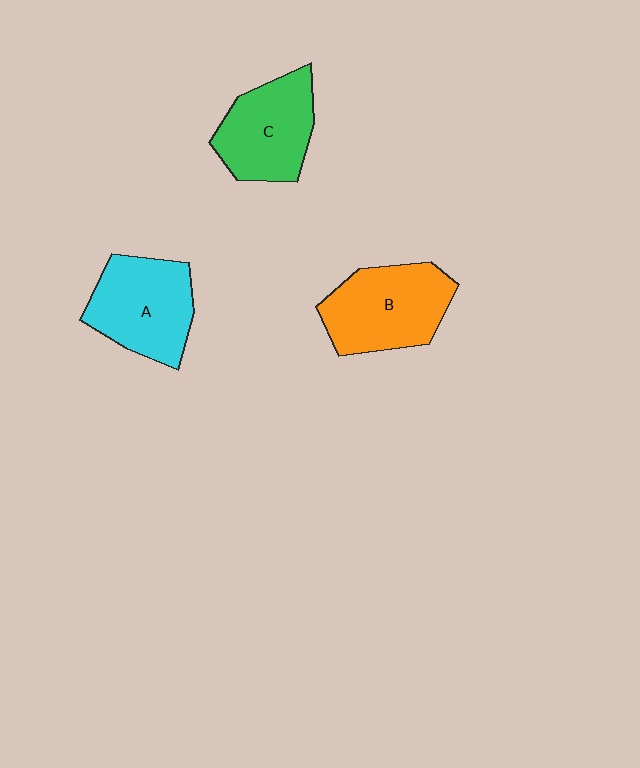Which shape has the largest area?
Shape B (orange).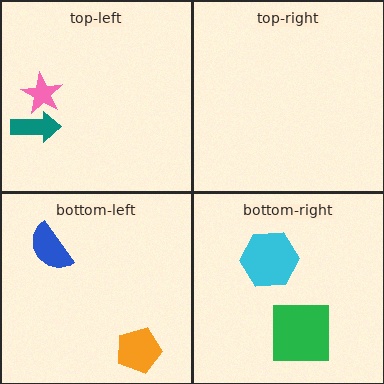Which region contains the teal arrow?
The top-left region.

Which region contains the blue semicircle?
The bottom-left region.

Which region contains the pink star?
The top-left region.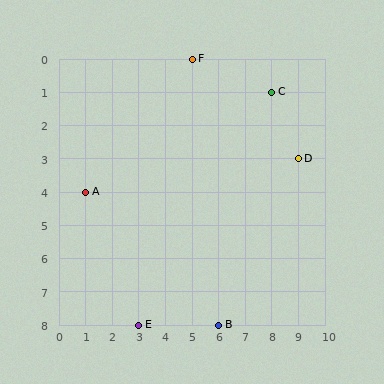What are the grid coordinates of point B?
Point B is at grid coordinates (6, 8).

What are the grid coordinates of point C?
Point C is at grid coordinates (8, 1).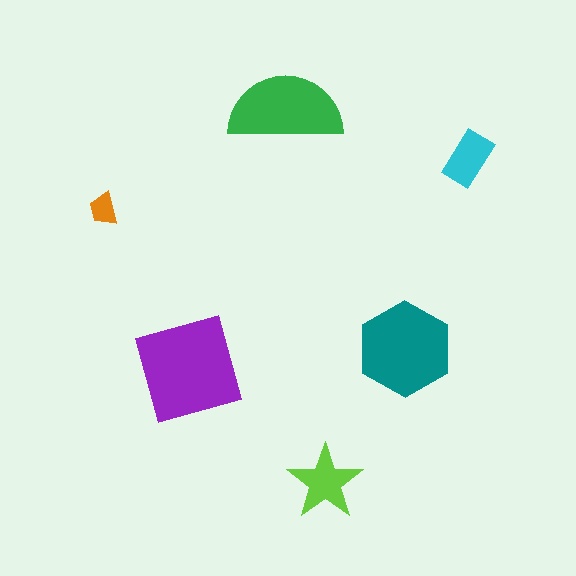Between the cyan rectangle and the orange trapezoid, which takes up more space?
The cyan rectangle.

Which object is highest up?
The green semicircle is topmost.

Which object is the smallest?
The orange trapezoid.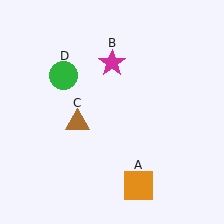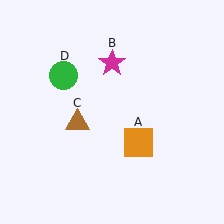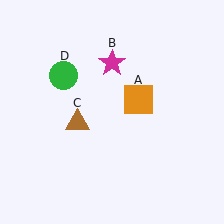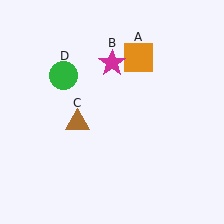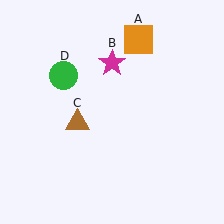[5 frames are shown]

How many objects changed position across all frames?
1 object changed position: orange square (object A).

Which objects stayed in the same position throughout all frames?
Magenta star (object B) and brown triangle (object C) and green circle (object D) remained stationary.